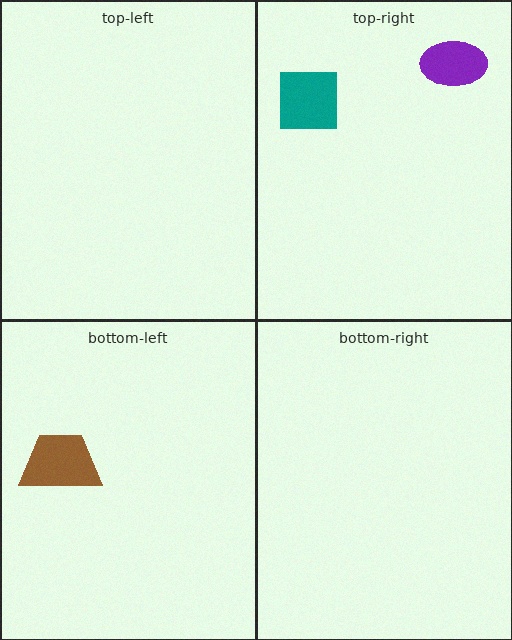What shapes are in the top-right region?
The teal square, the purple ellipse.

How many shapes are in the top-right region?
2.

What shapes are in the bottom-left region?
The brown trapezoid.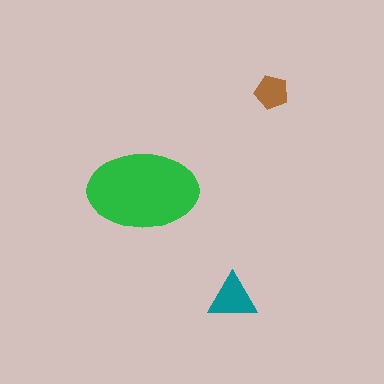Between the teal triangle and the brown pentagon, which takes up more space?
The teal triangle.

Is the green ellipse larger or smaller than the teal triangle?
Larger.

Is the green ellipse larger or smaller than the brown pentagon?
Larger.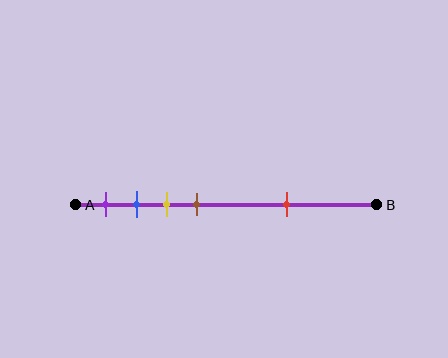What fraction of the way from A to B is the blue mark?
The blue mark is approximately 20% (0.2) of the way from A to B.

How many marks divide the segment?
There are 5 marks dividing the segment.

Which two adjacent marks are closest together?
The blue and yellow marks are the closest adjacent pair.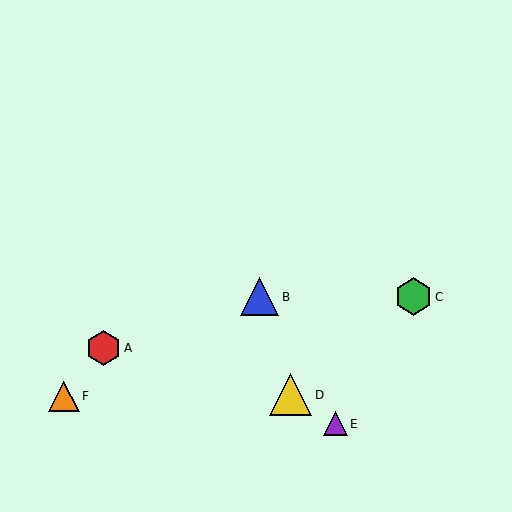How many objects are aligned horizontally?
2 objects (B, C) are aligned horizontally.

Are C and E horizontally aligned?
No, C is at y≈297 and E is at y≈424.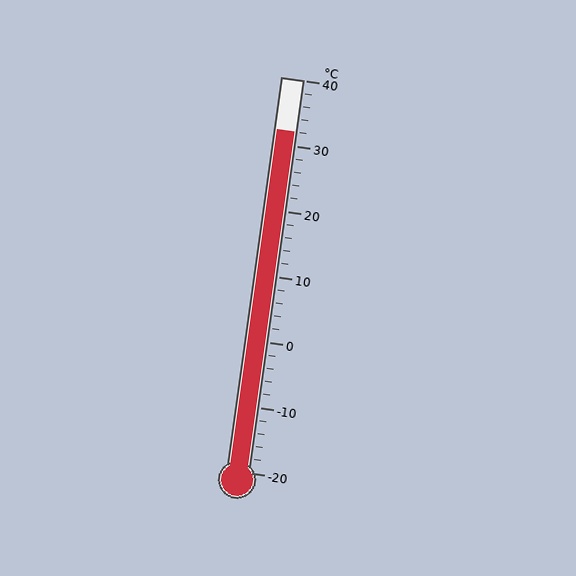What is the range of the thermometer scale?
The thermometer scale ranges from -20°C to 40°C.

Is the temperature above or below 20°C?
The temperature is above 20°C.